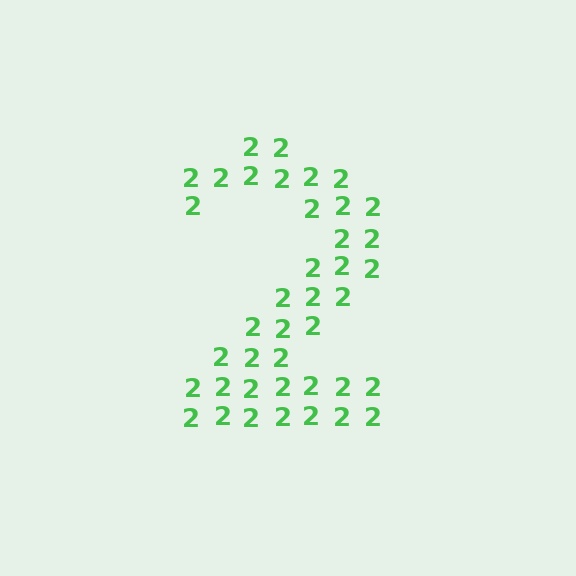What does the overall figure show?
The overall figure shows the digit 2.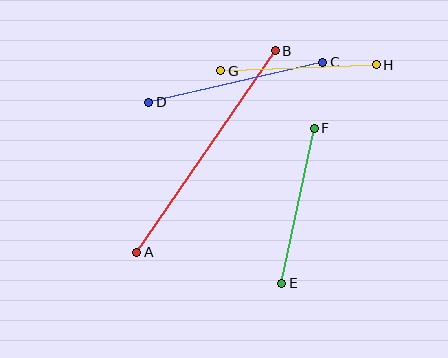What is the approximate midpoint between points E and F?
The midpoint is at approximately (298, 206) pixels.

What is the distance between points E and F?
The distance is approximately 158 pixels.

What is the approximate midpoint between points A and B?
The midpoint is at approximately (206, 151) pixels.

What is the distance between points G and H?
The distance is approximately 156 pixels.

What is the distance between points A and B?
The distance is approximately 244 pixels.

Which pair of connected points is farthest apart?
Points A and B are farthest apart.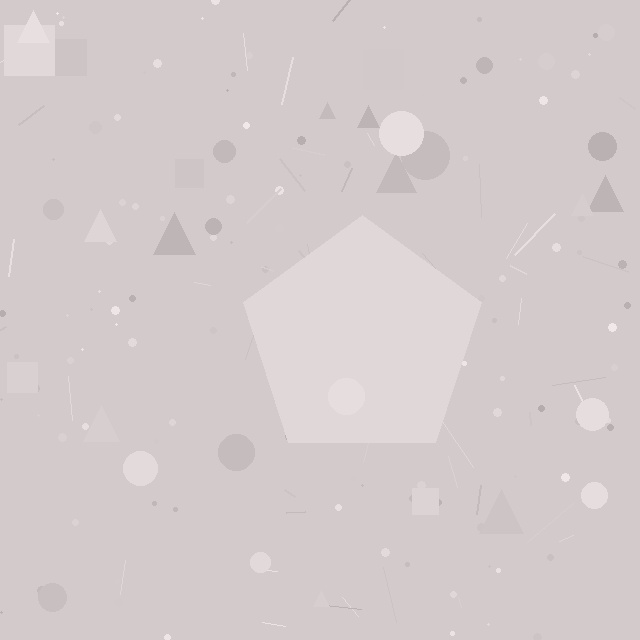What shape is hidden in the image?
A pentagon is hidden in the image.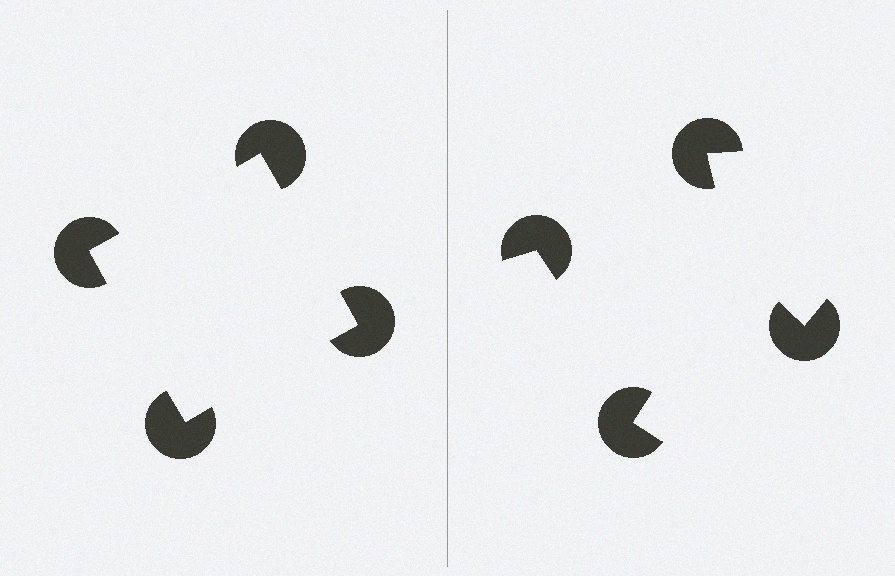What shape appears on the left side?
An illusory square.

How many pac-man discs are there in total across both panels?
8 — 4 on each side.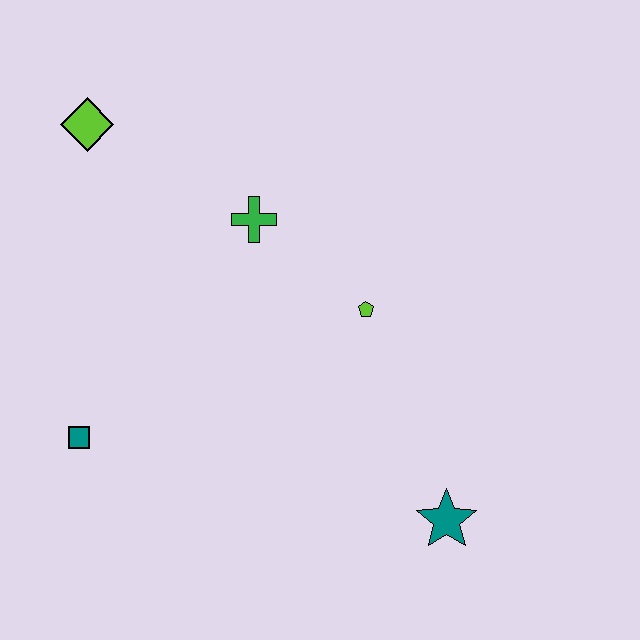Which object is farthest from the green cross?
The teal star is farthest from the green cross.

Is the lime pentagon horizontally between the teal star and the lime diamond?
Yes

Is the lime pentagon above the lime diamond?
No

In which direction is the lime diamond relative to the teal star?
The lime diamond is above the teal star.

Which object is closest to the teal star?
The lime pentagon is closest to the teal star.